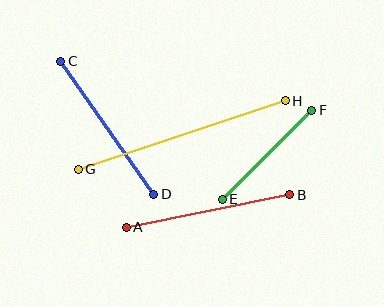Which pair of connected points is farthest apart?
Points G and H are farthest apart.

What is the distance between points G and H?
The distance is approximately 218 pixels.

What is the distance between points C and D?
The distance is approximately 162 pixels.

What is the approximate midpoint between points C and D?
The midpoint is at approximately (107, 128) pixels.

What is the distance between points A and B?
The distance is approximately 167 pixels.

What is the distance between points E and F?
The distance is approximately 126 pixels.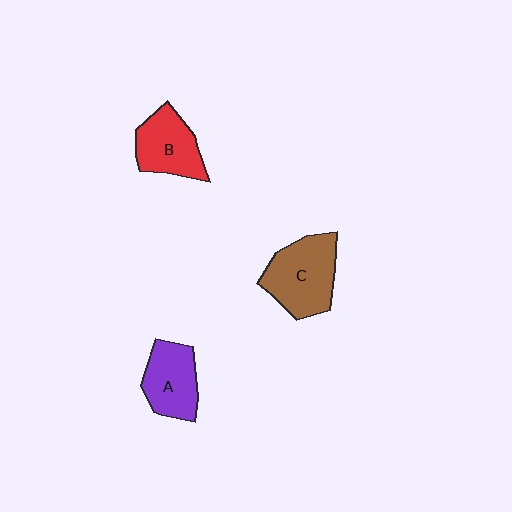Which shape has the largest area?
Shape C (brown).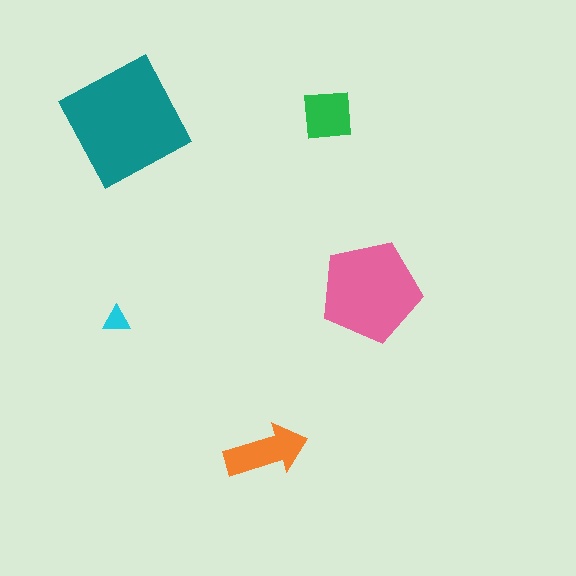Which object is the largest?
The teal square.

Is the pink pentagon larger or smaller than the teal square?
Smaller.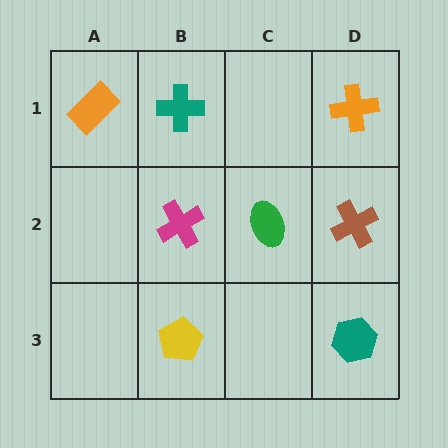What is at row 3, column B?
A yellow pentagon.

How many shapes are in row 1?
3 shapes.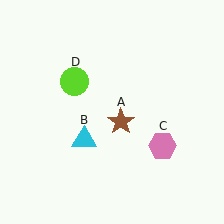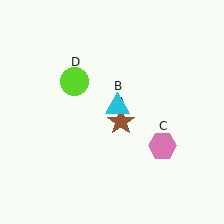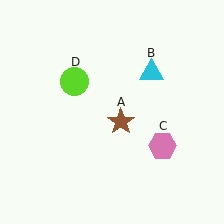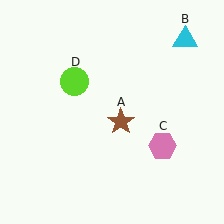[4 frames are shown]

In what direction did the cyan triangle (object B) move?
The cyan triangle (object B) moved up and to the right.